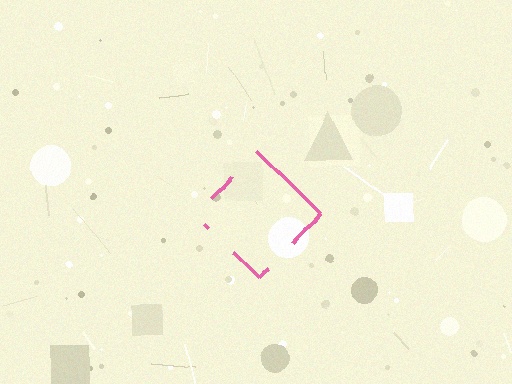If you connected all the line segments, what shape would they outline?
They would outline a diamond.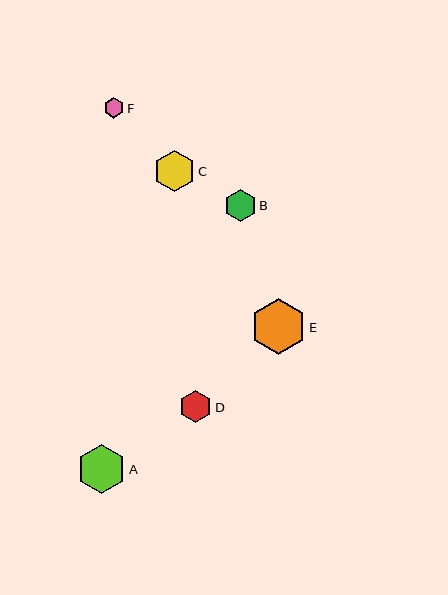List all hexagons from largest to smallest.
From largest to smallest: E, A, C, D, B, F.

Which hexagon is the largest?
Hexagon E is the largest with a size of approximately 55 pixels.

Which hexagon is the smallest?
Hexagon F is the smallest with a size of approximately 21 pixels.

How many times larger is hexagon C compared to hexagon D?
Hexagon C is approximately 1.3 times the size of hexagon D.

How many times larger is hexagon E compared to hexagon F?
Hexagon E is approximately 2.7 times the size of hexagon F.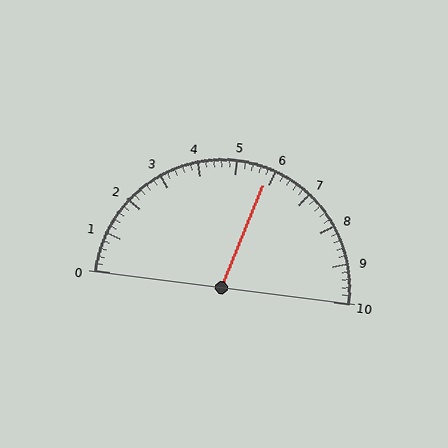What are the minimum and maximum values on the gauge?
The gauge ranges from 0 to 10.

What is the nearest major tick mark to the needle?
The nearest major tick mark is 6.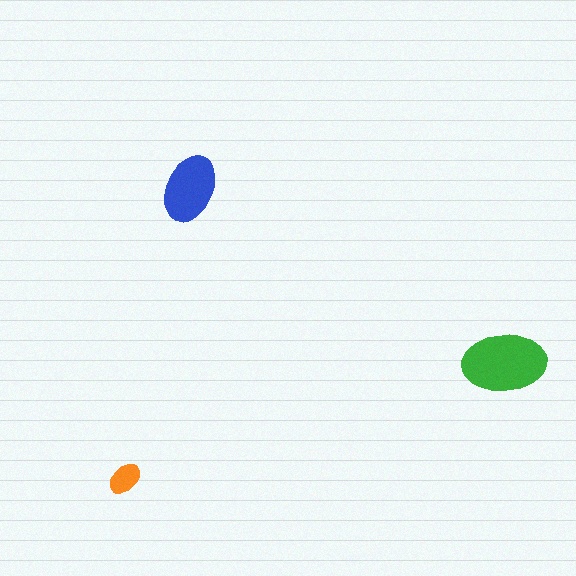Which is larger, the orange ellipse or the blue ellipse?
The blue one.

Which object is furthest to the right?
The green ellipse is rightmost.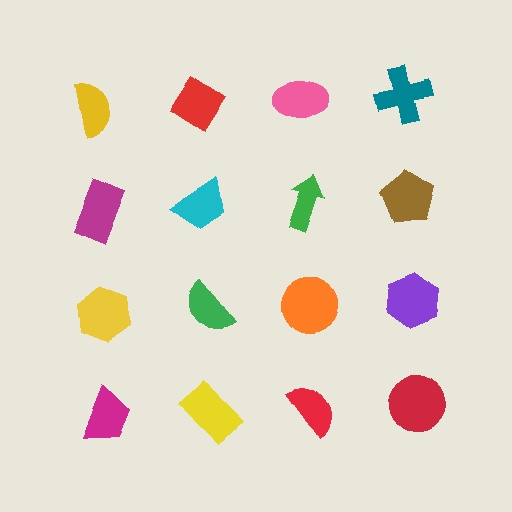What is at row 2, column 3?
A green arrow.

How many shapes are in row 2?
4 shapes.